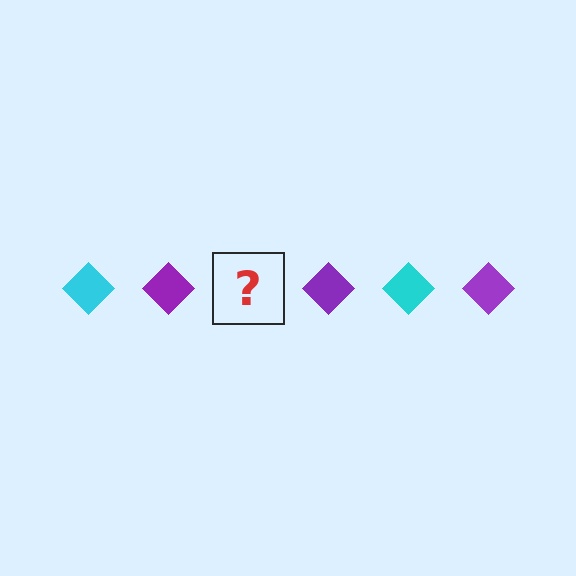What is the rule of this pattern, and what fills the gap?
The rule is that the pattern cycles through cyan, purple diamonds. The gap should be filled with a cyan diamond.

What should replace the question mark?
The question mark should be replaced with a cyan diamond.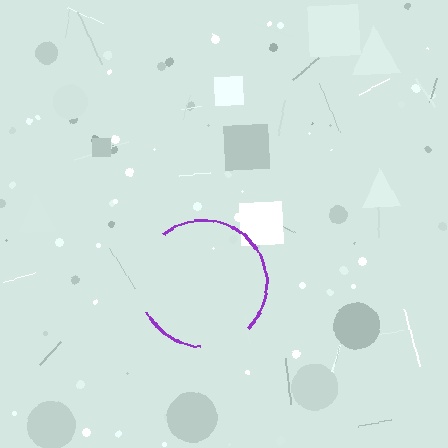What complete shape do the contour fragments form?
The contour fragments form a circle.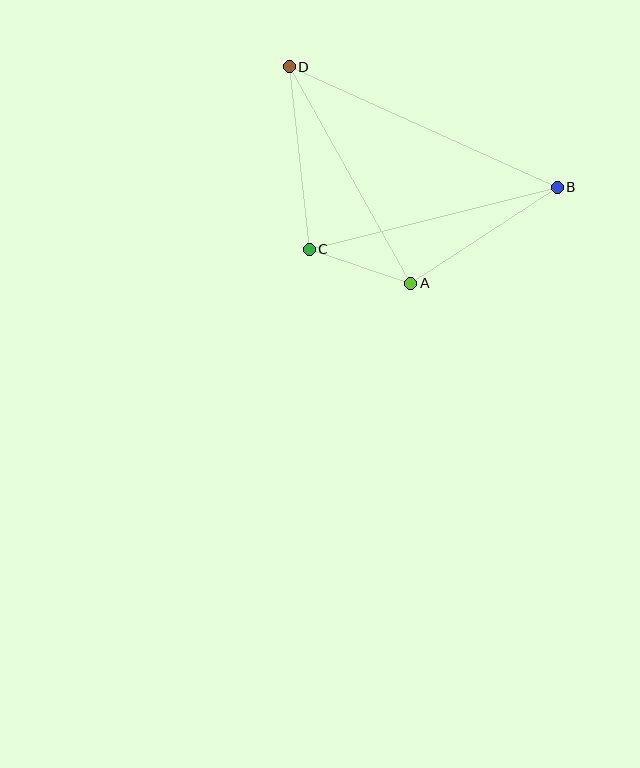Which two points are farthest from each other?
Points B and D are farthest from each other.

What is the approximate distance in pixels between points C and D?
The distance between C and D is approximately 183 pixels.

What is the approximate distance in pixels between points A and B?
The distance between A and B is approximately 175 pixels.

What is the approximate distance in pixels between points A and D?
The distance between A and D is approximately 248 pixels.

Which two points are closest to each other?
Points A and C are closest to each other.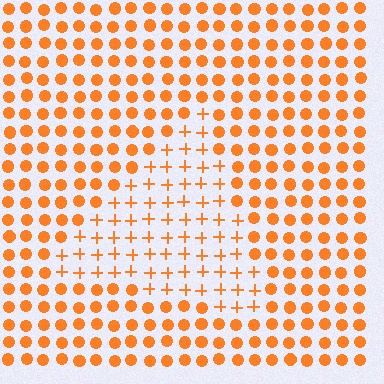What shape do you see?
I see a triangle.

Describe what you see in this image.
The image is filled with small orange elements arranged in a uniform grid. A triangle-shaped region contains plus signs, while the surrounding area contains circles. The boundary is defined purely by the change in element shape.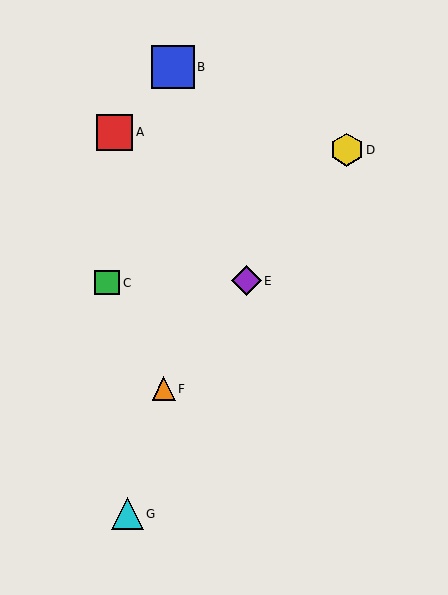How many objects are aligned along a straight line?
3 objects (D, E, F) are aligned along a straight line.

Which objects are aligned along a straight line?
Objects D, E, F are aligned along a straight line.